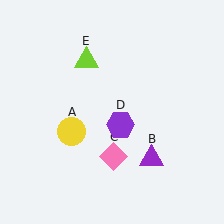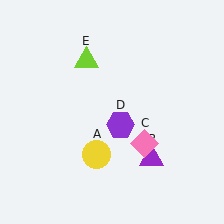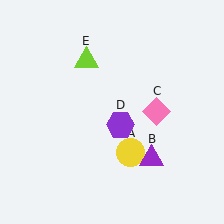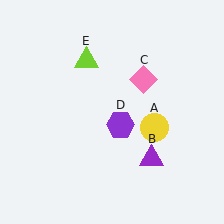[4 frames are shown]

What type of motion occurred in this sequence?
The yellow circle (object A), pink diamond (object C) rotated counterclockwise around the center of the scene.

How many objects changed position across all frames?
2 objects changed position: yellow circle (object A), pink diamond (object C).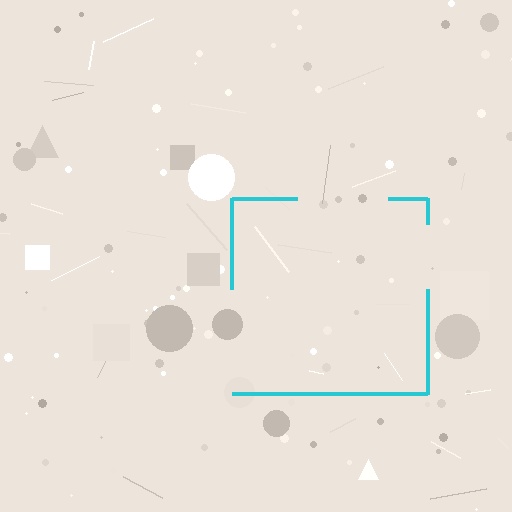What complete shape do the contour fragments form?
The contour fragments form a square.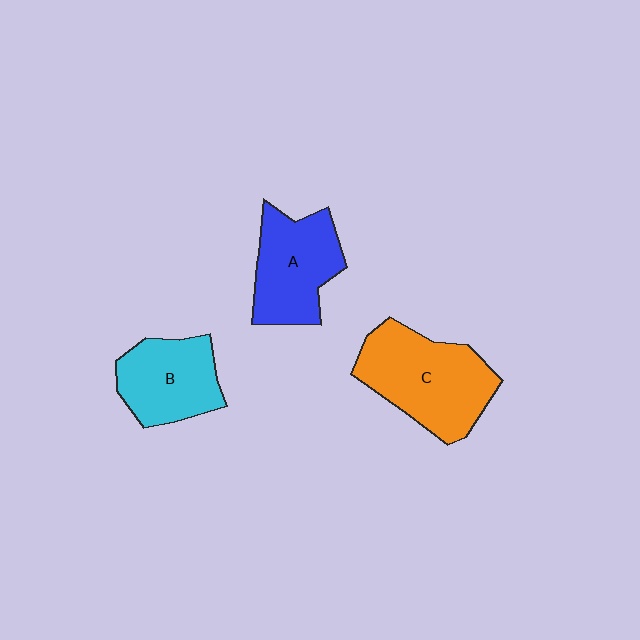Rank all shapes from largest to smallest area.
From largest to smallest: C (orange), A (blue), B (cyan).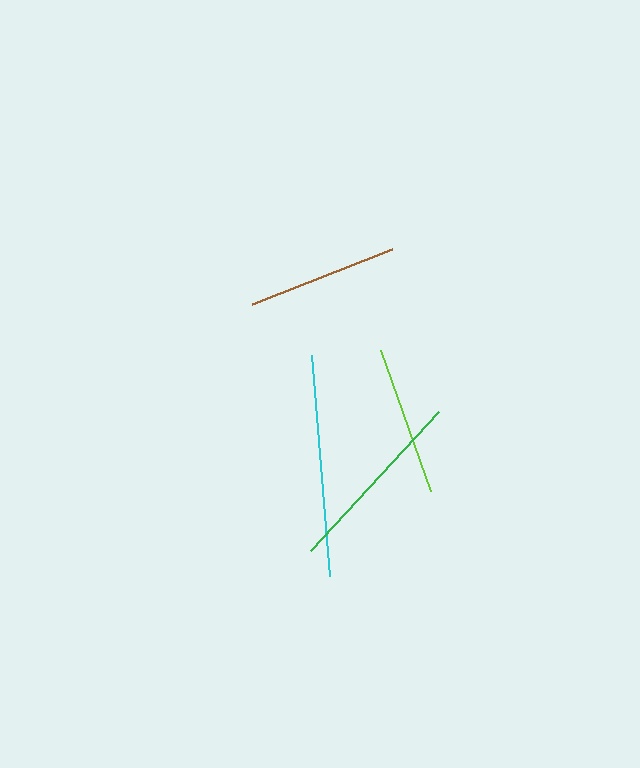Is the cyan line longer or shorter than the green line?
The cyan line is longer than the green line.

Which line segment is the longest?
The cyan line is the longest at approximately 221 pixels.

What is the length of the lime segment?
The lime segment is approximately 149 pixels long.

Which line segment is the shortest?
The lime line is the shortest at approximately 149 pixels.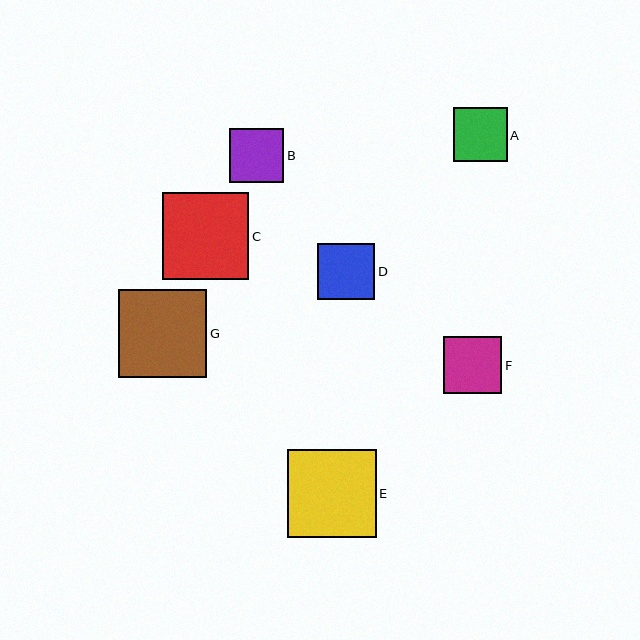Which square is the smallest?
Square A is the smallest with a size of approximately 53 pixels.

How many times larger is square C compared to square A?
Square C is approximately 1.6 times the size of square A.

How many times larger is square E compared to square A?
Square E is approximately 1.7 times the size of square A.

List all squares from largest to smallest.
From largest to smallest: E, G, C, F, D, B, A.